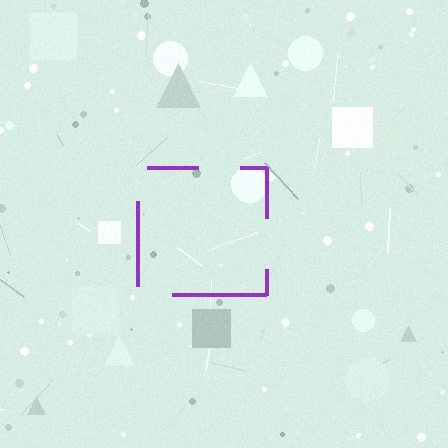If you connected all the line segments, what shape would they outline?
They would outline a square.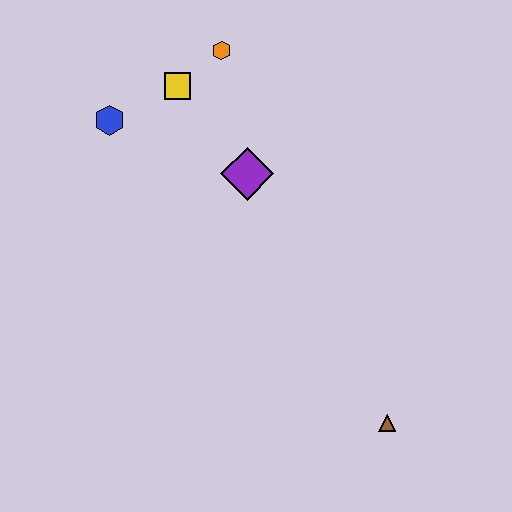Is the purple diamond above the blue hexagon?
No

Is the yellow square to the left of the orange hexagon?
Yes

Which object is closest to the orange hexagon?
The yellow square is closest to the orange hexagon.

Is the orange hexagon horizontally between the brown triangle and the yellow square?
Yes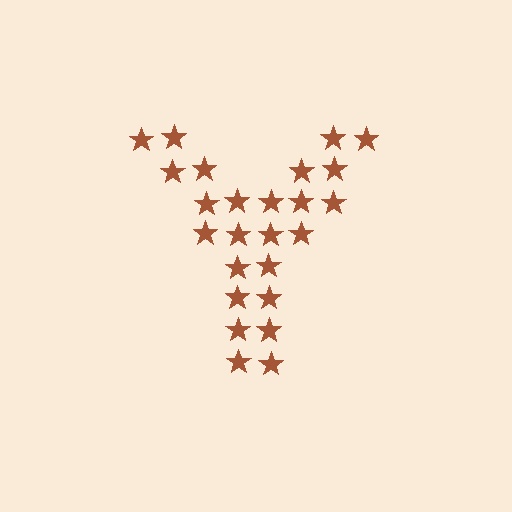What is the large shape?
The large shape is the letter Y.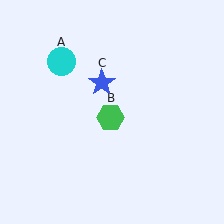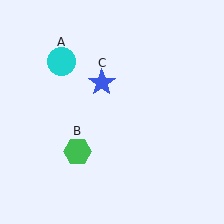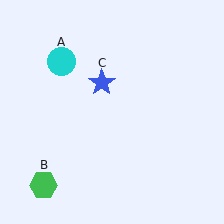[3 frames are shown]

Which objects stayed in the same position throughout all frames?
Cyan circle (object A) and blue star (object C) remained stationary.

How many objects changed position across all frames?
1 object changed position: green hexagon (object B).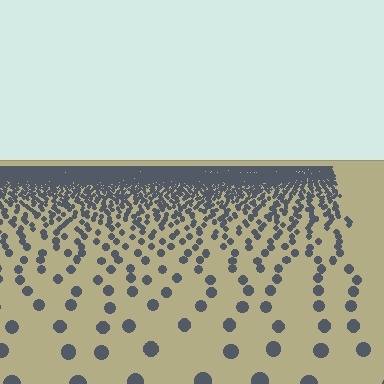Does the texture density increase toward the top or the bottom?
Density increases toward the top.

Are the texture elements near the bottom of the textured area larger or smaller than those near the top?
Larger. Near the bottom, elements are closer to the viewer and appear at a bigger on-screen size.